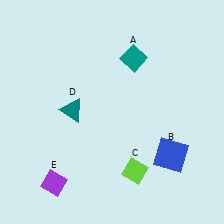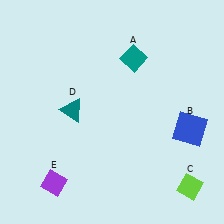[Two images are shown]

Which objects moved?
The objects that moved are: the blue square (B), the lime diamond (C).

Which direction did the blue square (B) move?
The blue square (B) moved up.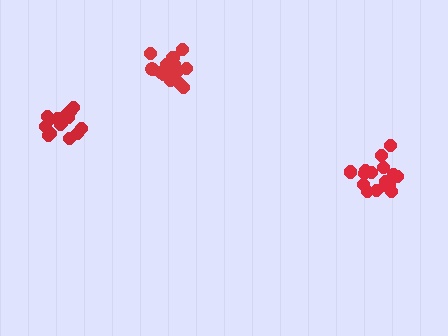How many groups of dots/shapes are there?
There are 3 groups.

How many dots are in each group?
Group 1: 17 dots, Group 2: 17 dots, Group 3: 18 dots (52 total).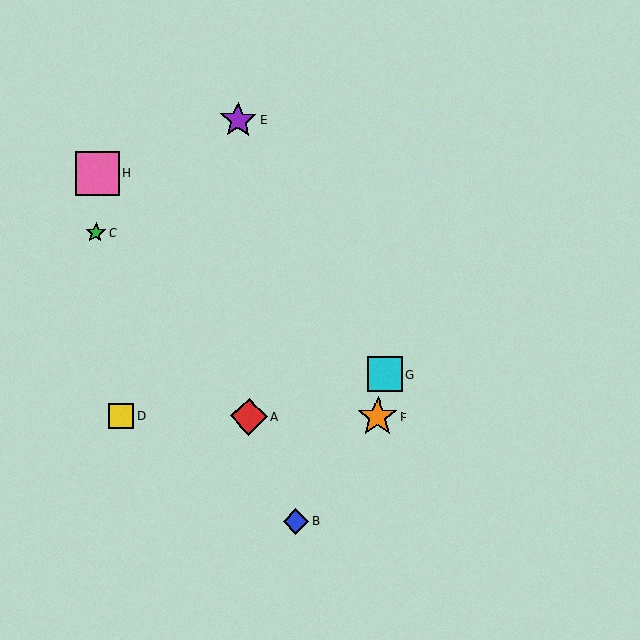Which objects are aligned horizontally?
Objects A, D, F are aligned horizontally.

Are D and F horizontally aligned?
Yes, both are at y≈416.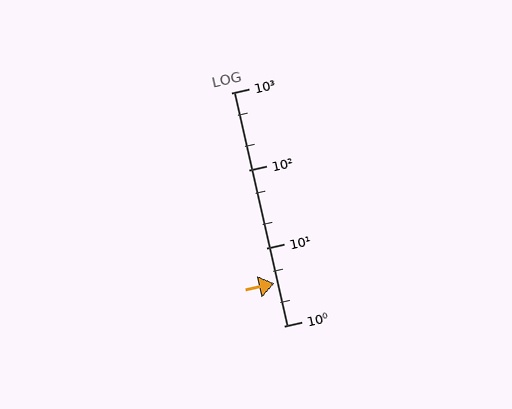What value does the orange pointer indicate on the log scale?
The pointer indicates approximately 3.5.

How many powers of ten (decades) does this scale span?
The scale spans 3 decades, from 1 to 1000.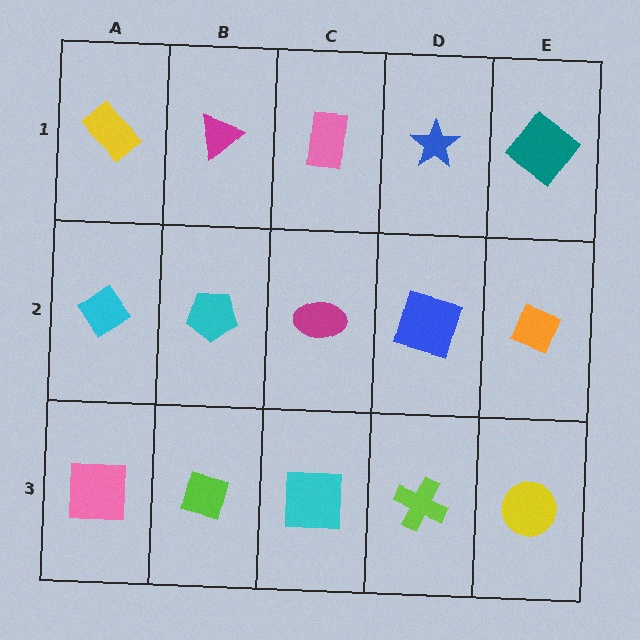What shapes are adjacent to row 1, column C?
A magenta ellipse (row 2, column C), a magenta triangle (row 1, column B), a blue star (row 1, column D).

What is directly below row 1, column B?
A cyan pentagon.